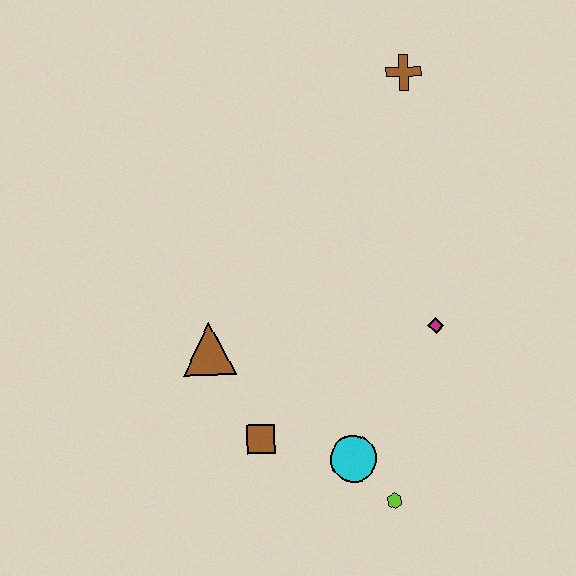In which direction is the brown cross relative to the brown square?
The brown cross is above the brown square.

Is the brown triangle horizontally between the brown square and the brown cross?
No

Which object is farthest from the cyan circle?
The brown cross is farthest from the cyan circle.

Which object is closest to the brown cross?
The magenta diamond is closest to the brown cross.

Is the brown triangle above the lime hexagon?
Yes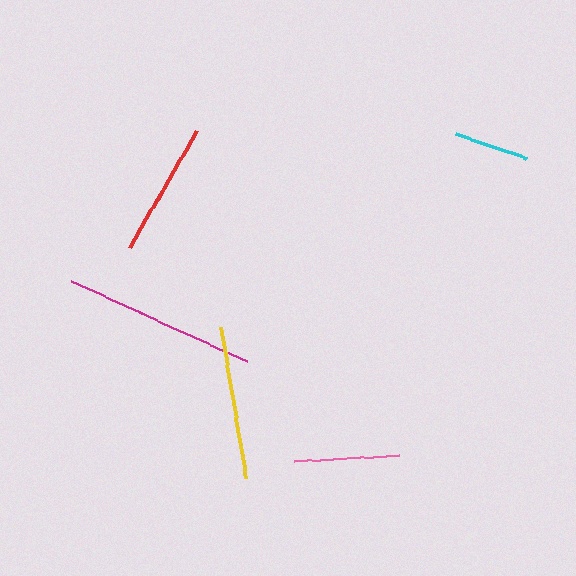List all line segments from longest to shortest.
From longest to shortest: magenta, yellow, red, pink, cyan.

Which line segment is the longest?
The magenta line is the longest at approximately 193 pixels.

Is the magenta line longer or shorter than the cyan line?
The magenta line is longer than the cyan line.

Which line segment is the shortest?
The cyan line is the shortest at approximately 75 pixels.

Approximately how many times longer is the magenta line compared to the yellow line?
The magenta line is approximately 1.3 times the length of the yellow line.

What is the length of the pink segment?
The pink segment is approximately 105 pixels long.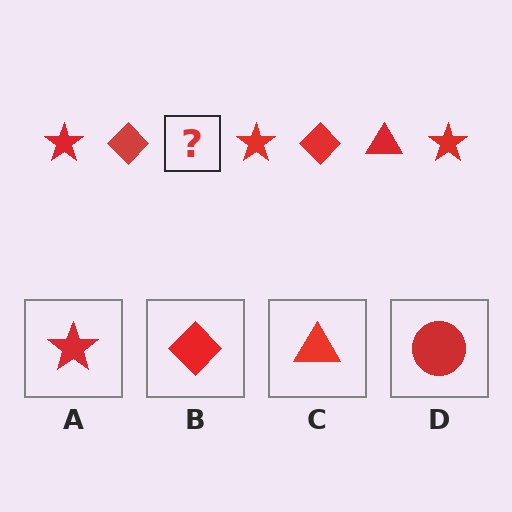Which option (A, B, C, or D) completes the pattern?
C.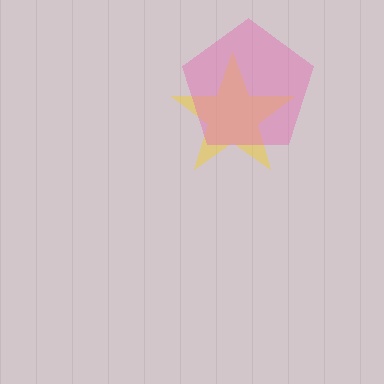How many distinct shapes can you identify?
There are 2 distinct shapes: a yellow star, a pink pentagon.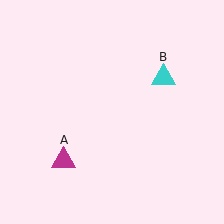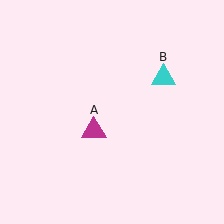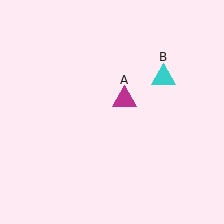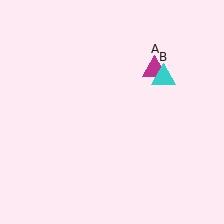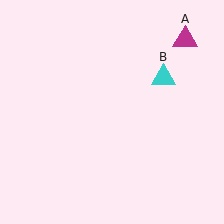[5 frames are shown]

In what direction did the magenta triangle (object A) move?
The magenta triangle (object A) moved up and to the right.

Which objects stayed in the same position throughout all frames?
Cyan triangle (object B) remained stationary.